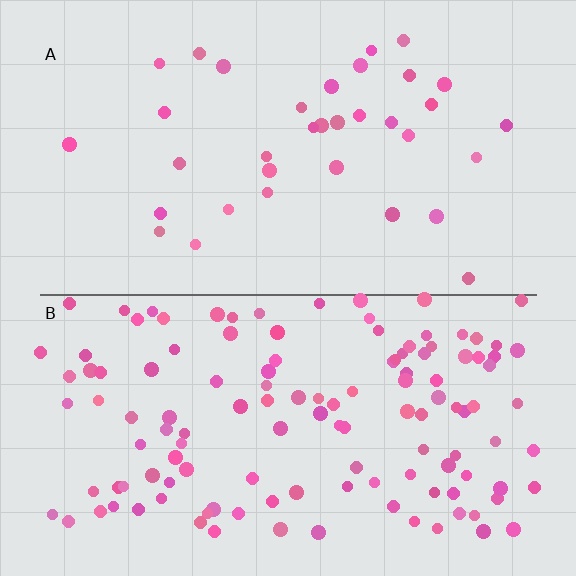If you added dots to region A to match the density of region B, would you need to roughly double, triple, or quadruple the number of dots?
Approximately quadruple.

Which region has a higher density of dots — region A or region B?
B (the bottom).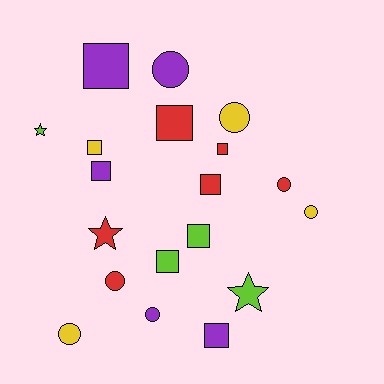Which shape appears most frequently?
Square, with 9 objects.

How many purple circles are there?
There are 2 purple circles.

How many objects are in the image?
There are 19 objects.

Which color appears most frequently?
Red, with 6 objects.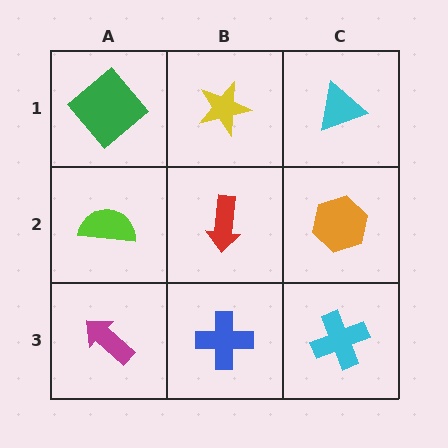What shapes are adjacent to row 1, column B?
A red arrow (row 2, column B), a green diamond (row 1, column A), a cyan triangle (row 1, column C).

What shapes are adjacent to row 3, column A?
A lime semicircle (row 2, column A), a blue cross (row 3, column B).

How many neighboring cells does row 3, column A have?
2.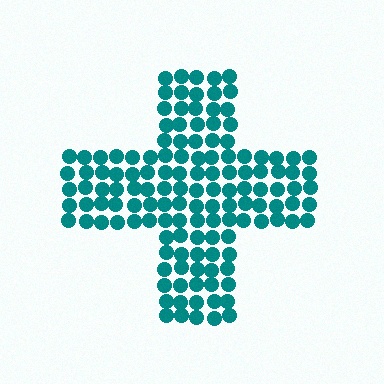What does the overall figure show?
The overall figure shows a cross.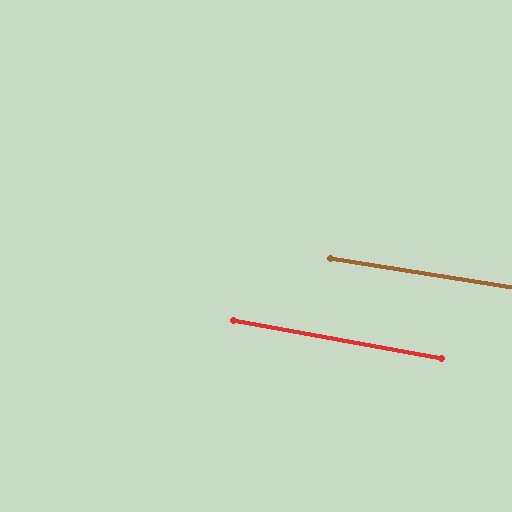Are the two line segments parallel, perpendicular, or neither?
Parallel — their directions differ by only 1.4°.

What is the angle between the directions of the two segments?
Approximately 1 degree.